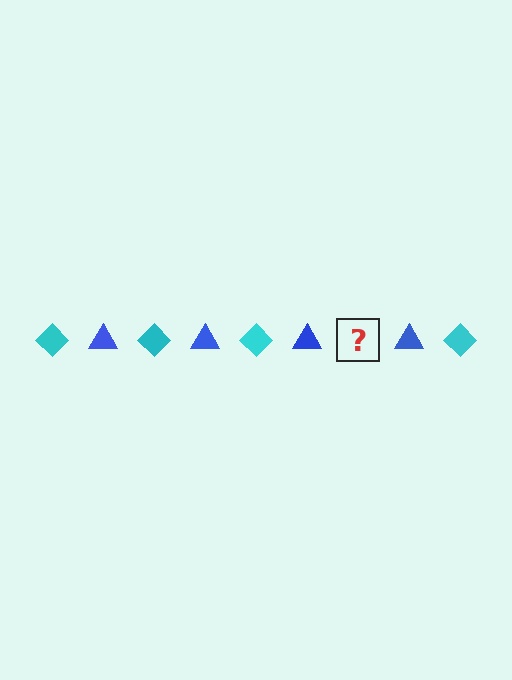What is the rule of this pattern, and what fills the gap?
The rule is that the pattern alternates between cyan diamond and blue triangle. The gap should be filled with a cyan diamond.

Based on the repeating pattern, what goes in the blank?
The blank should be a cyan diamond.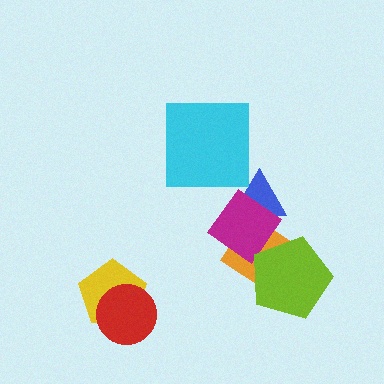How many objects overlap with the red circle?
1 object overlaps with the red circle.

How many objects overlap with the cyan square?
0 objects overlap with the cyan square.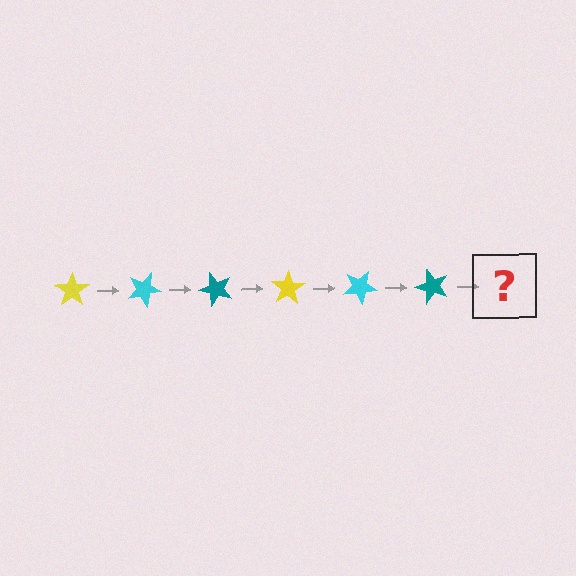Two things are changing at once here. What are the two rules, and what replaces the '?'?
The two rules are that it rotates 25 degrees each step and the color cycles through yellow, cyan, and teal. The '?' should be a yellow star, rotated 150 degrees from the start.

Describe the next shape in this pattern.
It should be a yellow star, rotated 150 degrees from the start.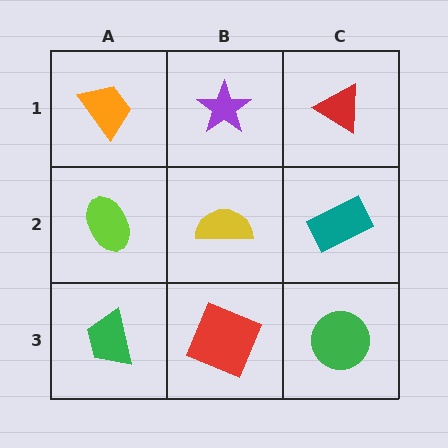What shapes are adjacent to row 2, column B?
A purple star (row 1, column B), a red square (row 3, column B), a lime ellipse (row 2, column A), a teal rectangle (row 2, column C).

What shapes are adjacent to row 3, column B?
A yellow semicircle (row 2, column B), a green trapezoid (row 3, column A), a green circle (row 3, column C).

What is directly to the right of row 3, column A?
A red square.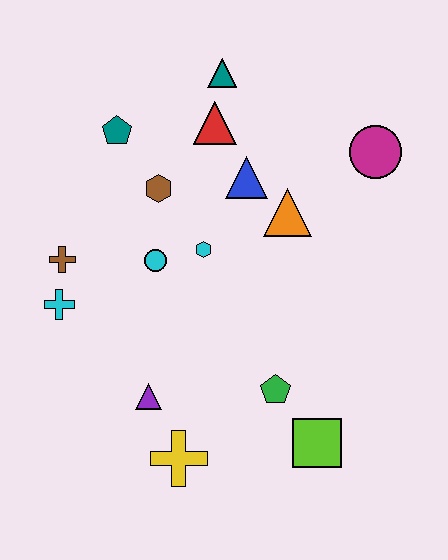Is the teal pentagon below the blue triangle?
No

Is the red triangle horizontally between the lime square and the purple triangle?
Yes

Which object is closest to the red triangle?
The teal triangle is closest to the red triangle.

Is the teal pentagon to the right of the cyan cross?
Yes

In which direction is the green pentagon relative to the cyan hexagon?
The green pentagon is below the cyan hexagon.